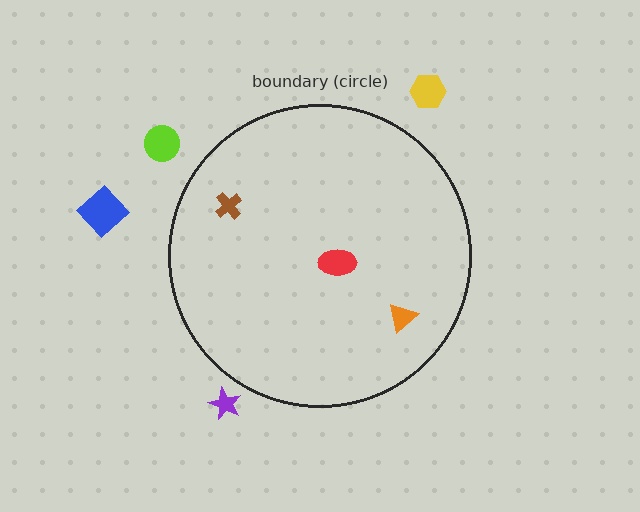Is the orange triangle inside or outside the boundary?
Inside.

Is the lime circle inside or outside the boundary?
Outside.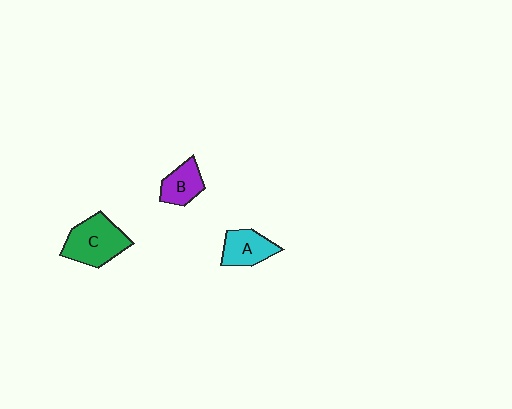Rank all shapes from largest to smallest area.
From largest to smallest: C (green), A (cyan), B (purple).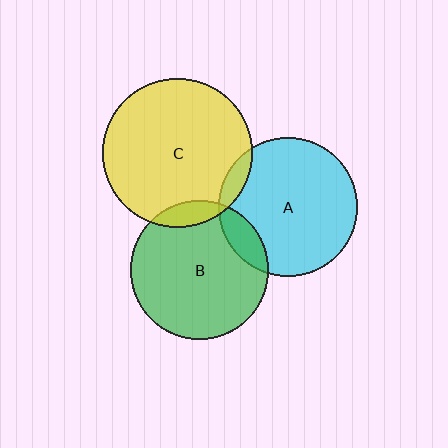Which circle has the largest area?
Circle C (yellow).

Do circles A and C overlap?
Yes.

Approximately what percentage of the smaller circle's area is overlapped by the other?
Approximately 5%.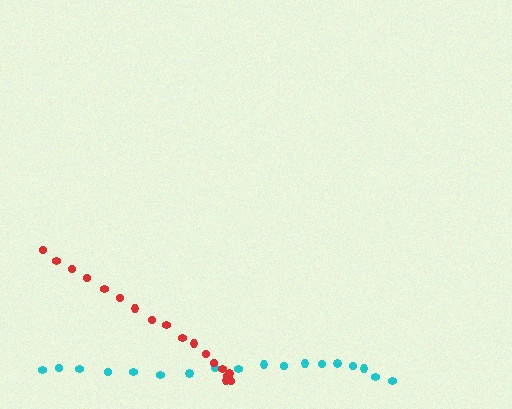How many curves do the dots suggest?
There are 2 distinct paths.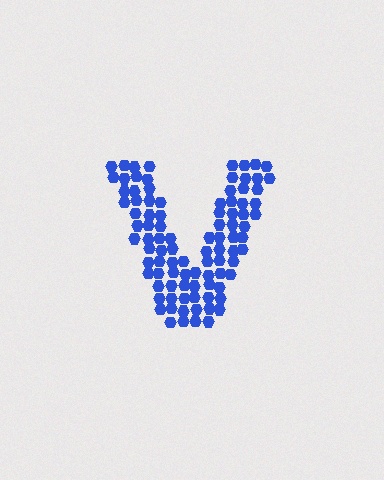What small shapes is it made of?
It is made of small hexagons.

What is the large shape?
The large shape is the letter V.